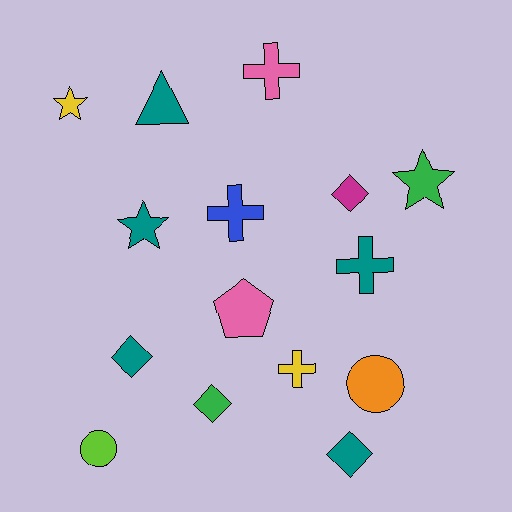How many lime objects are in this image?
There is 1 lime object.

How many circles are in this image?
There are 2 circles.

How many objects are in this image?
There are 15 objects.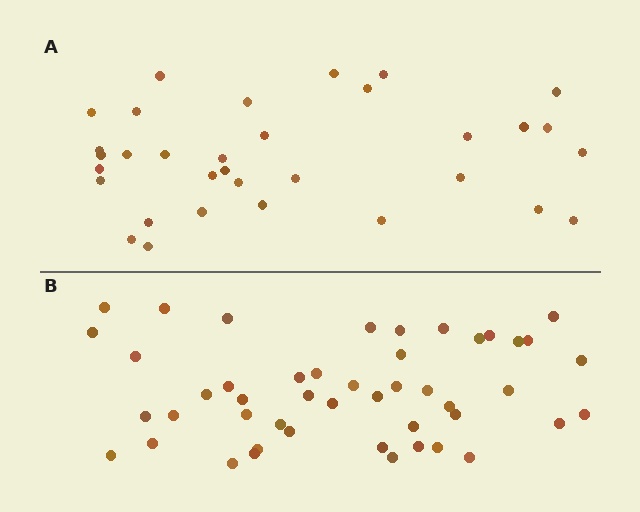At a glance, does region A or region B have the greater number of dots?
Region B (the bottom region) has more dots.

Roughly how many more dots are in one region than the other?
Region B has approximately 15 more dots than region A.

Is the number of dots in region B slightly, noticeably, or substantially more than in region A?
Region B has noticeably more, but not dramatically so. The ratio is roughly 1.4 to 1.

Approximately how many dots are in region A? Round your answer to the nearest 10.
About 30 dots. (The exact count is 33, which rounds to 30.)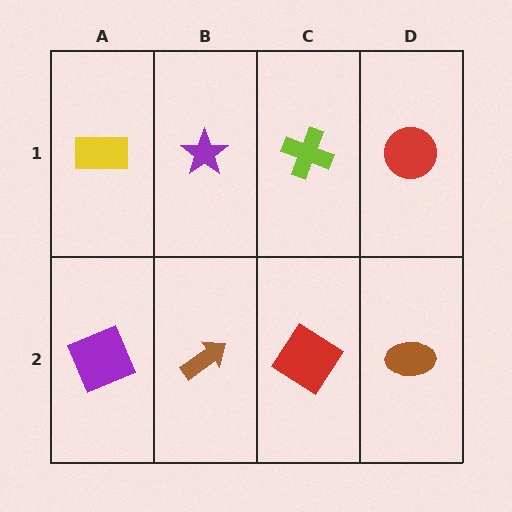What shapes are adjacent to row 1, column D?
A brown ellipse (row 2, column D), a lime cross (row 1, column C).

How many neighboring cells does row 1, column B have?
3.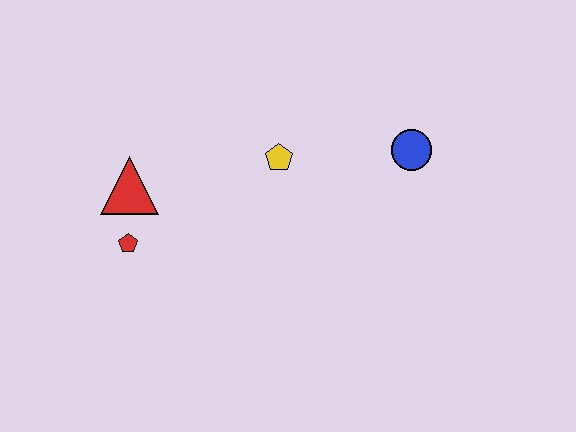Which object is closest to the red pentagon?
The red triangle is closest to the red pentagon.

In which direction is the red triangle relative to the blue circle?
The red triangle is to the left of the blue circle.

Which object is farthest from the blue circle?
The red pentagon is farthest from the blue circle.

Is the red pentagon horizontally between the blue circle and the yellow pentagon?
No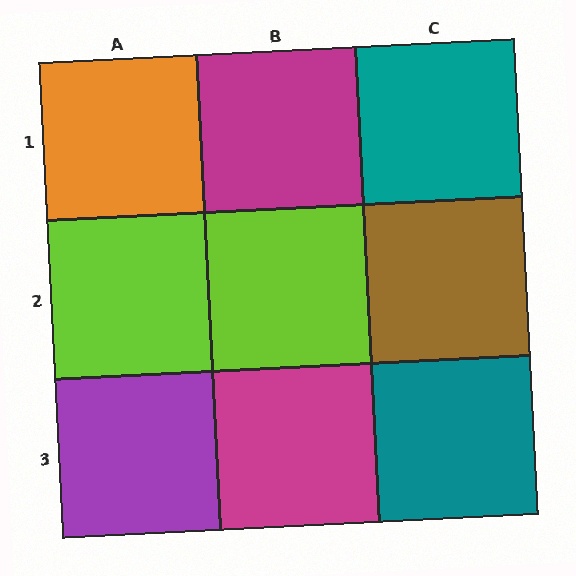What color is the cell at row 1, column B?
Magenta.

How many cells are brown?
1 cell is brown.